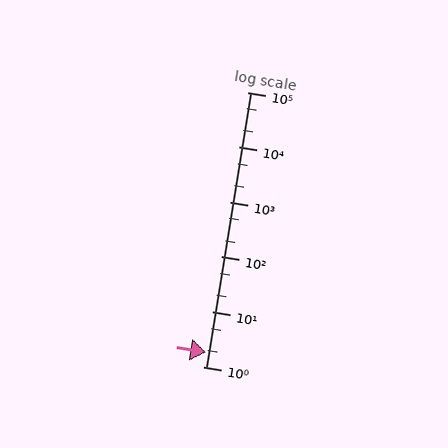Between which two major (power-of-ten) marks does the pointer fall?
The pointer is between 1 and 10.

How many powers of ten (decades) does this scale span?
The scale spans 5 decades, from 1 to 100000.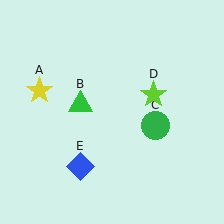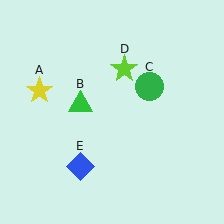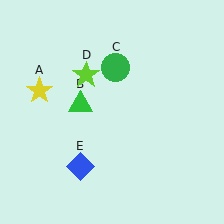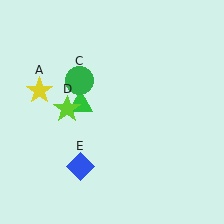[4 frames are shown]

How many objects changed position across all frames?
2 objects changed position: green circle (object C), lime star (object D).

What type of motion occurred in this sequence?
The green circle (object C), lime star (object D) rotated counterclockwise around the center of the scene.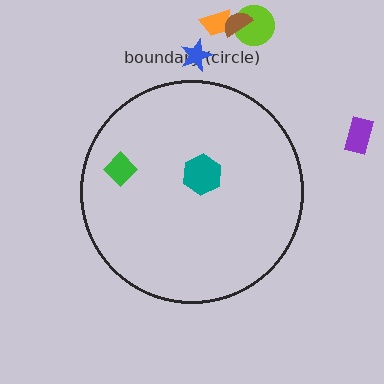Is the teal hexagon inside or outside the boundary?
Inside.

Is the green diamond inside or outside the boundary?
Inside.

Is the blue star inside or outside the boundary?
Outside.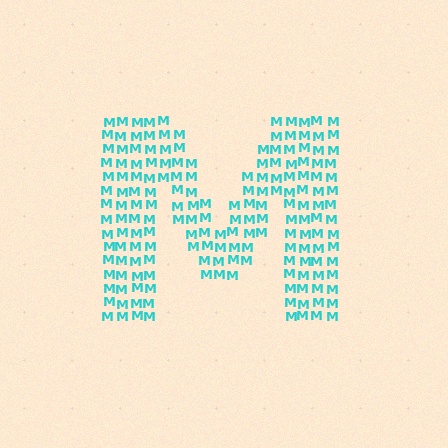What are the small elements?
The small elements are letter M's.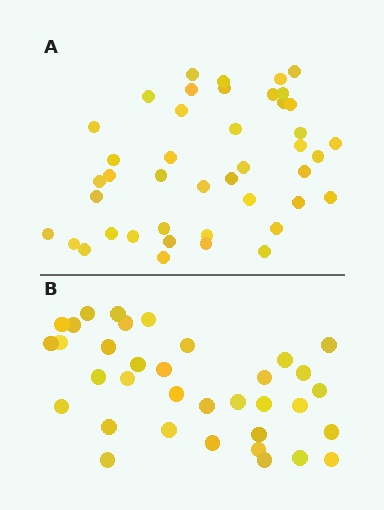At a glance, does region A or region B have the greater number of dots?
Region A (the top region) has more dots.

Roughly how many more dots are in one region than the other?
Region A has roughly 8 or so more dots than region B.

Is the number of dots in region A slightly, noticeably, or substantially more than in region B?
Region A has only slightly more — the two regions are fairly close. The ratio is roughly 1.2 to 1.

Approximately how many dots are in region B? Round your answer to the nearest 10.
About 40 dots. (The exact count is 35, which rounds to 40.)